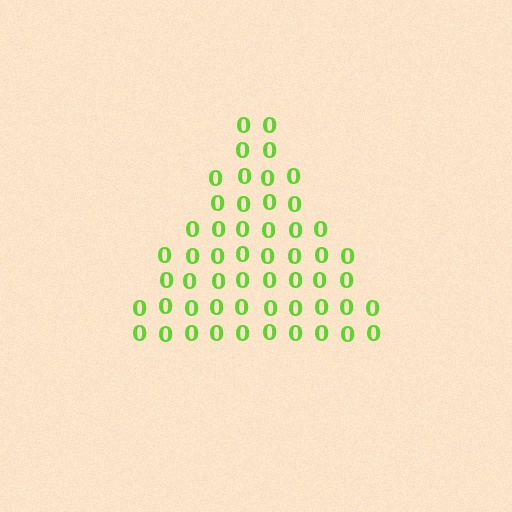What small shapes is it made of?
It is made of small digit 0's.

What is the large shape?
The large shape is a triangle.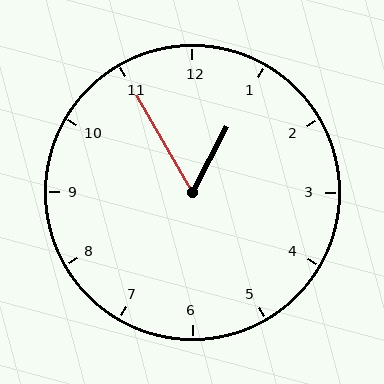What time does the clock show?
12:55.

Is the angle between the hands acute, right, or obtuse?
It is acute.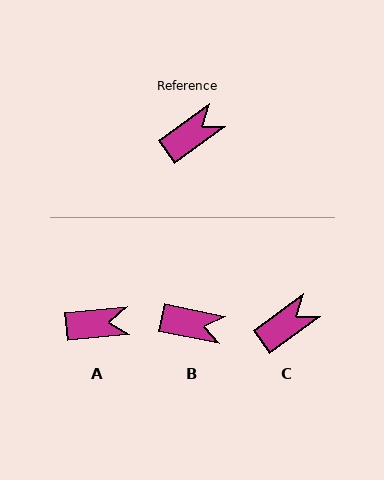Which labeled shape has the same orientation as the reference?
C.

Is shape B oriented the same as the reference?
No, it is off by about 48 degrees.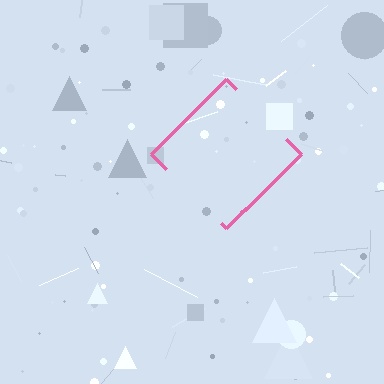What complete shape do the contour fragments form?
The contour fragments form a diamond.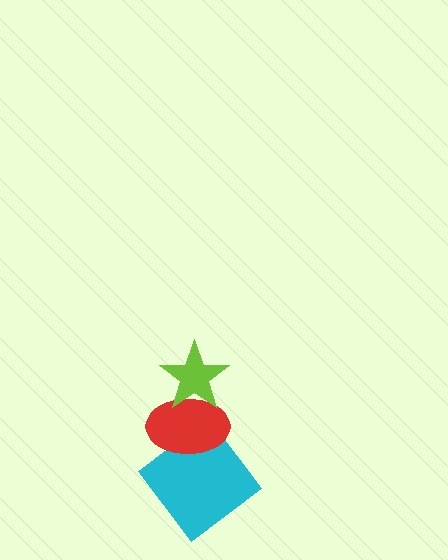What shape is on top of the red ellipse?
The lime star is on top of the red ellipse.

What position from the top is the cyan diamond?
The cyan diamond is 3rd from the top.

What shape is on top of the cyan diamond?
The red ellipse is on top of the cyan diamond.